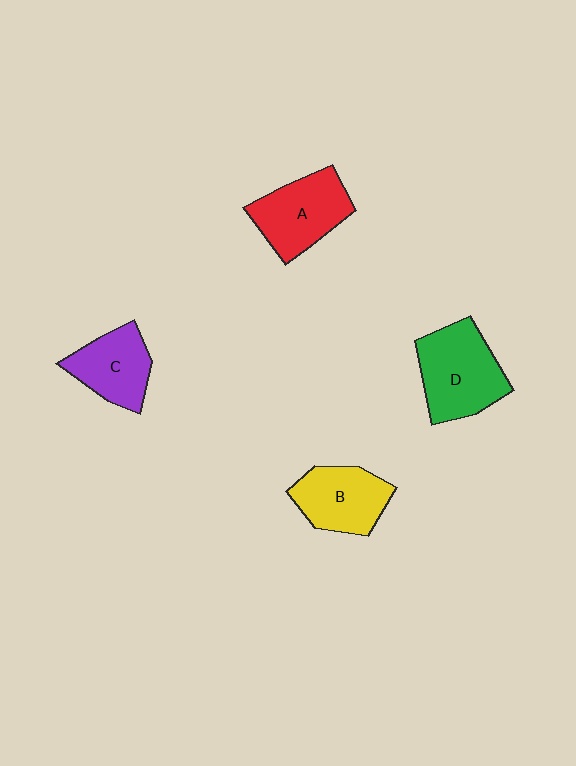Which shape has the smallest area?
Shape C (purple).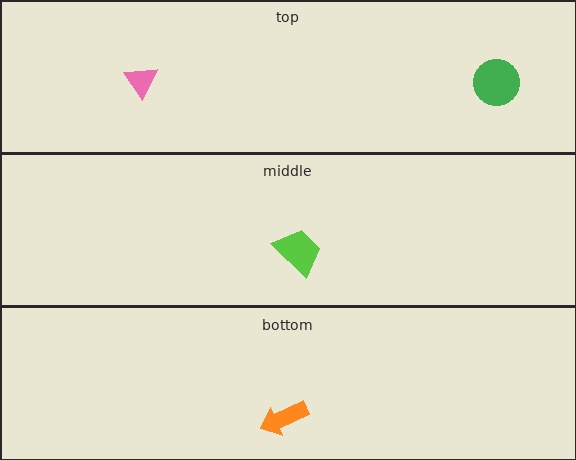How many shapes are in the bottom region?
1.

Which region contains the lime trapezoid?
The middle region.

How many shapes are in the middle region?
1.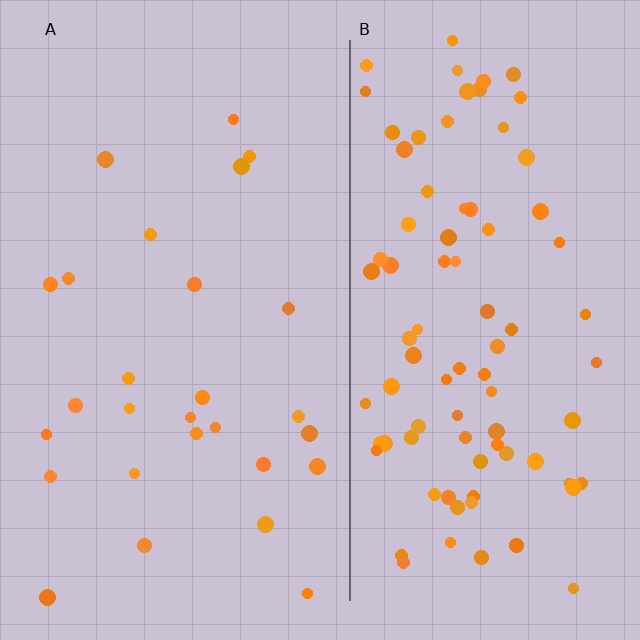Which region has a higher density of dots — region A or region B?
B (the right).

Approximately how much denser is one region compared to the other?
Approximately 3.2× — region B over region A.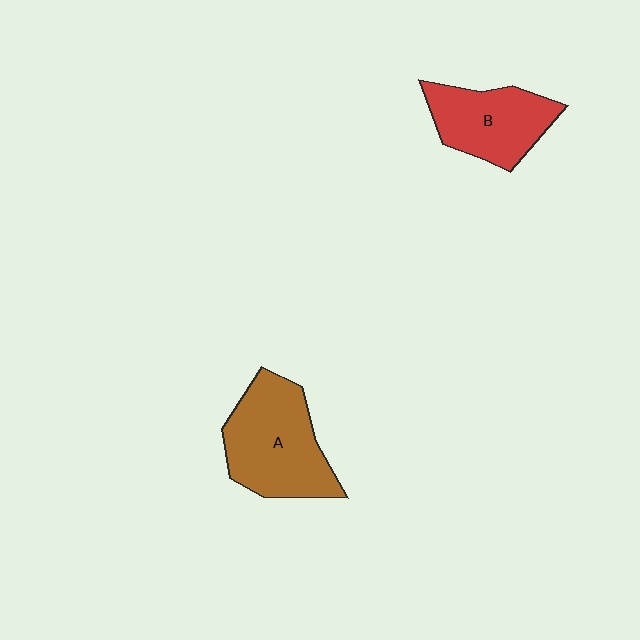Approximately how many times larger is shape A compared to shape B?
Approximately 1.3 times.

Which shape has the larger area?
Shape A (brown).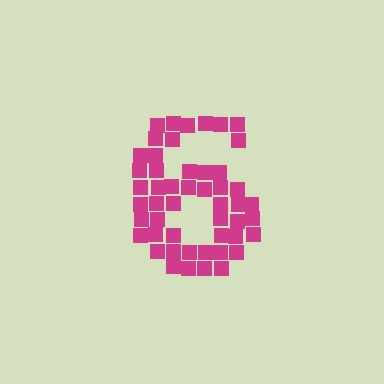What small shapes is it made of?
It is made of small squares.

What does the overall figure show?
The overall figure shows the digit 6.